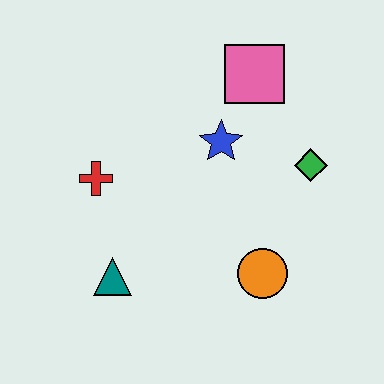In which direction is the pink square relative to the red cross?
The pink square is to the right of the red cross.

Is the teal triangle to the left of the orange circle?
Yes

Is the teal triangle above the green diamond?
No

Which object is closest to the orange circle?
The green diamond is closest to the orange circle.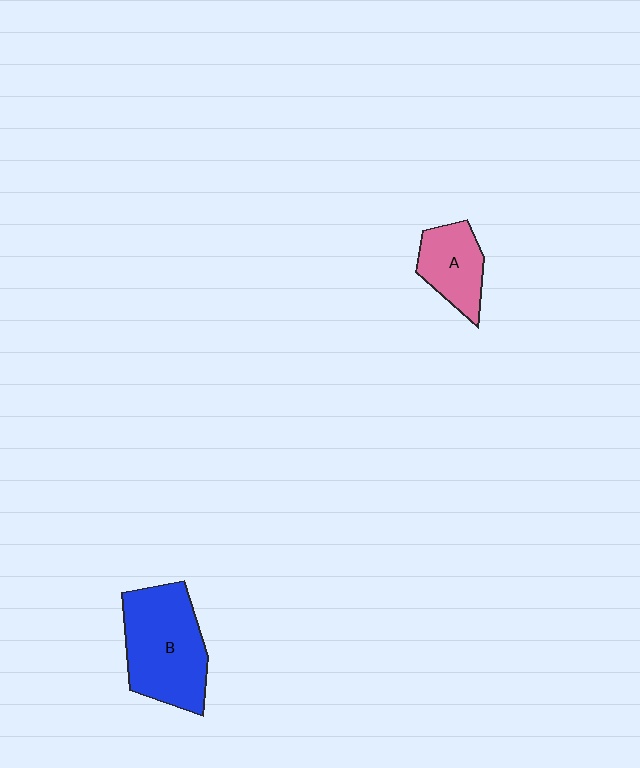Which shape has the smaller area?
Shape A (pink).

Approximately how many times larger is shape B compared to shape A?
Approximately 1.9 times.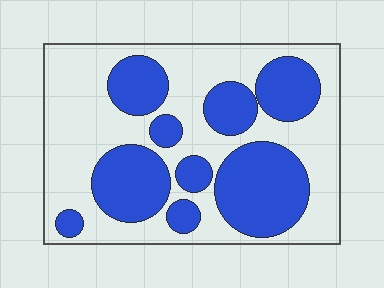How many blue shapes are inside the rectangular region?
9.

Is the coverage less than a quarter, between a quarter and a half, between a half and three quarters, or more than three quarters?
Between a quarter and a half.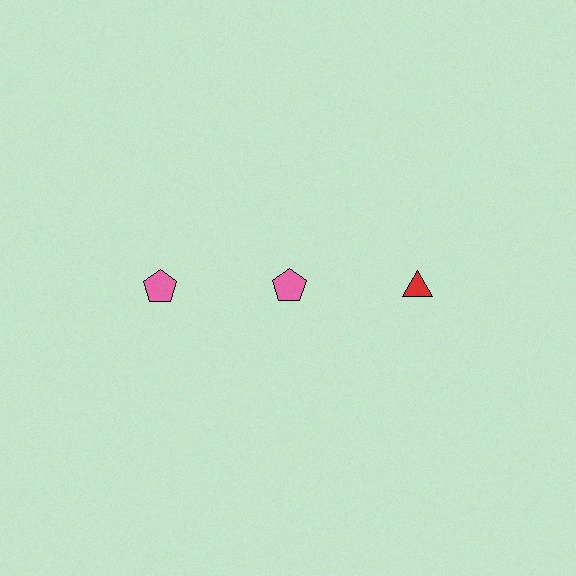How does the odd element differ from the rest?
It differs in both color (red instead of pink) and shape (triangle instead of pentagon).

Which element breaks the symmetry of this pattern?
The red triangle in the top row, center column breaks the symmetry. All other shapes are pink pentagons.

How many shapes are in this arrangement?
There are 3 shapes arranged in a grid pattern.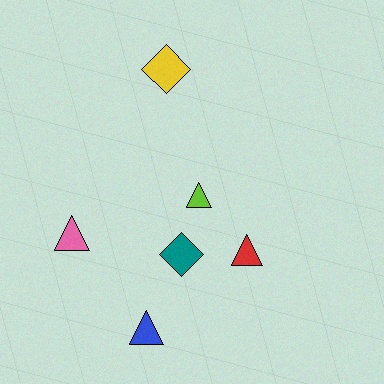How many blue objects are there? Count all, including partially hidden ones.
There is 1 blue object.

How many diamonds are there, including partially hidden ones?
There are 2 diamonds.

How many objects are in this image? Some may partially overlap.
There are 6 objects.